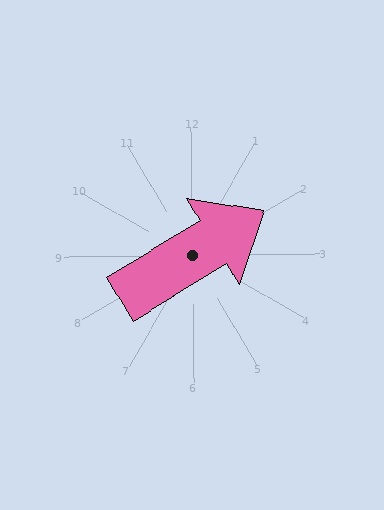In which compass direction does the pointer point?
Northeast.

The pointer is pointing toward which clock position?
Roughly 2 o'clock.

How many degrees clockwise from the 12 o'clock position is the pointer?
Approximately 59 degrees.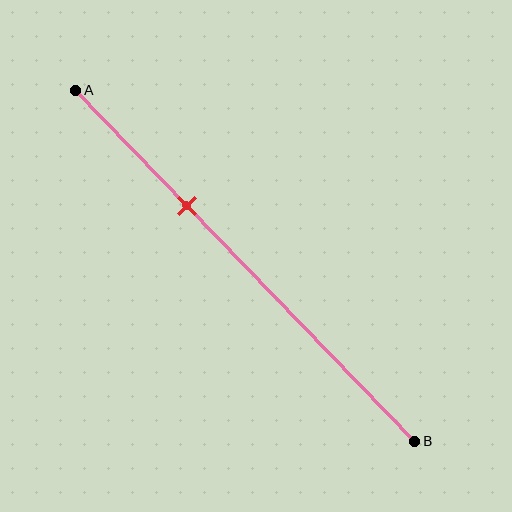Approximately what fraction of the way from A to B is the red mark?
The red mark is approximately 35% of the way from A to B.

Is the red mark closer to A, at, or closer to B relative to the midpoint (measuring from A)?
The red mark is closer to point A than the midpoint of segment AB.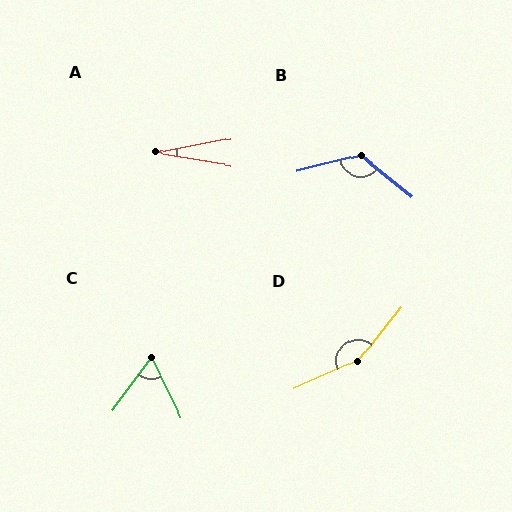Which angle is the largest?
D, at approximately 153 degrees.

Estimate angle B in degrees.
Approximately 127 degrees.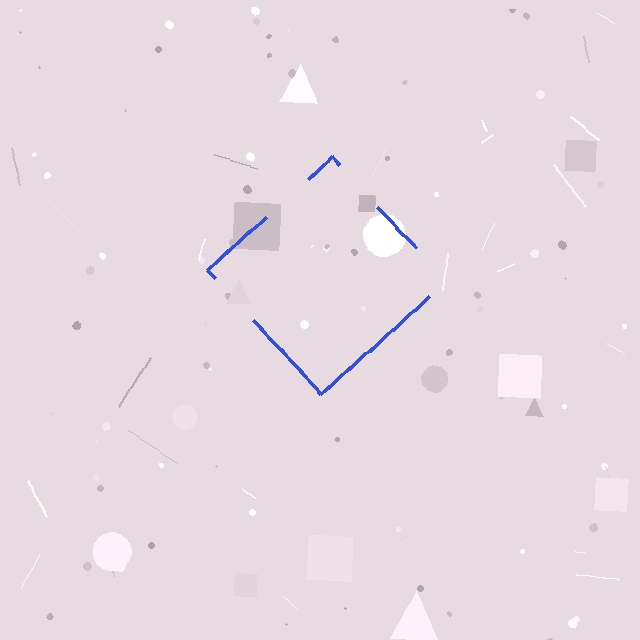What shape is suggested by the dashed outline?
The dashed outline suggests a diamond.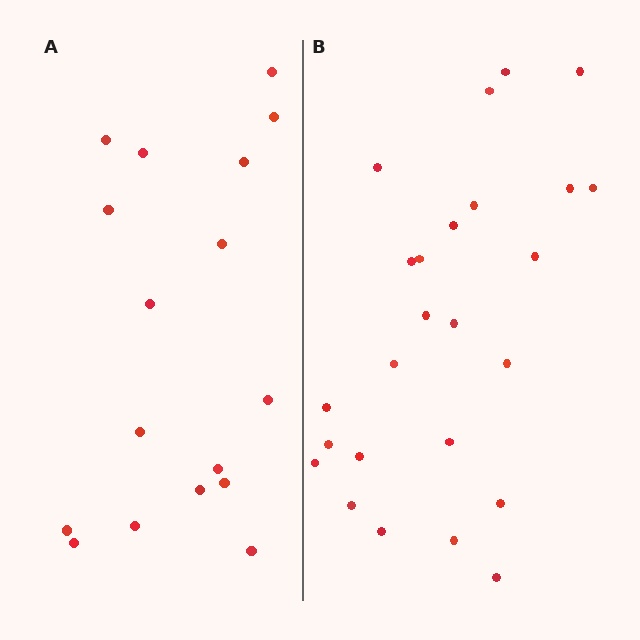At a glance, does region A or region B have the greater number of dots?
Region B (the right region) has more dots.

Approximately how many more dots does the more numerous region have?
Region B has roughly 8 or so more dots than region A.